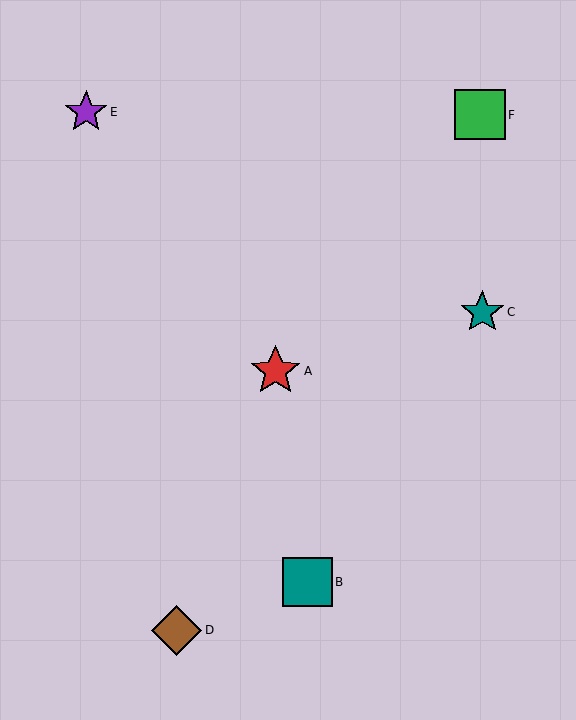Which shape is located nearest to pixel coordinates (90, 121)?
The purple star (labeled E) at (86, 112) is nearest to that location.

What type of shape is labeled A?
Shape A is a red star.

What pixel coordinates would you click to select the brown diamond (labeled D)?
Click at (177, 630) to select the brown diamond D.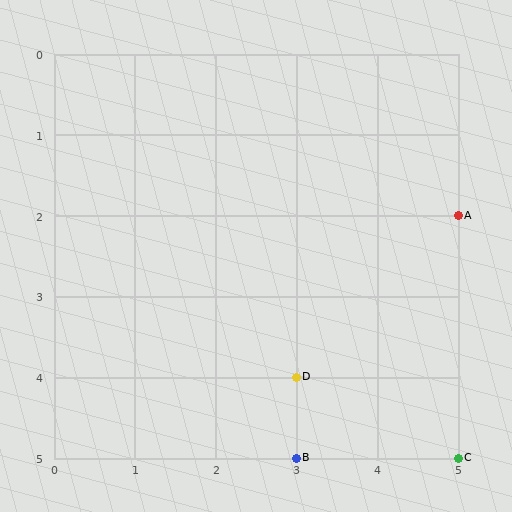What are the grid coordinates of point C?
Point C is at grid coordinates (5, 5).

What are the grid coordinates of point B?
Point B is at grid coordinates (3, 5).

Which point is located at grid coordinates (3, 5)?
Point B is at (3, 5).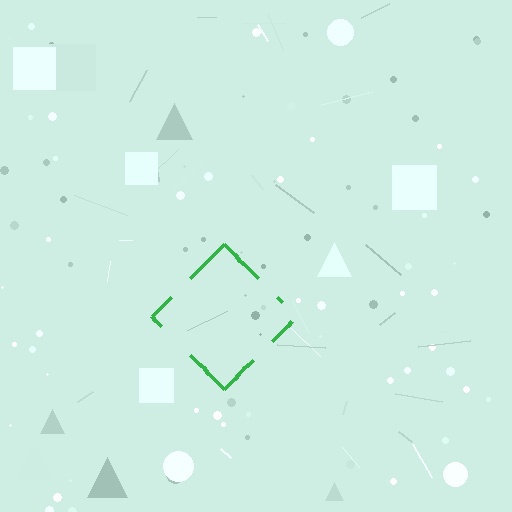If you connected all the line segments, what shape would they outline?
They would outline a diamond.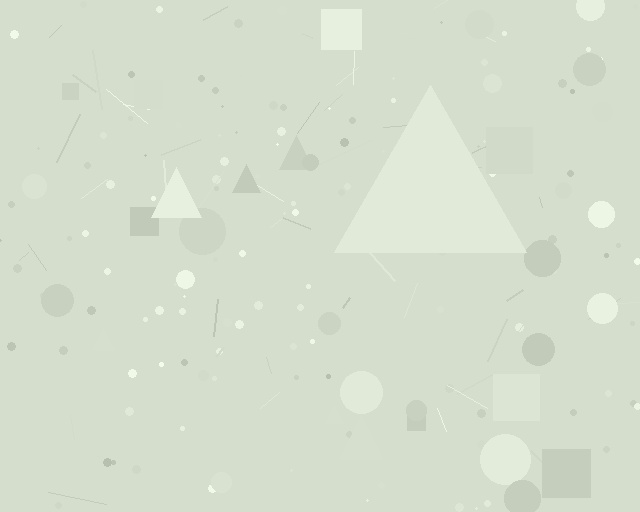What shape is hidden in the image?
A triangle is hidden in the image.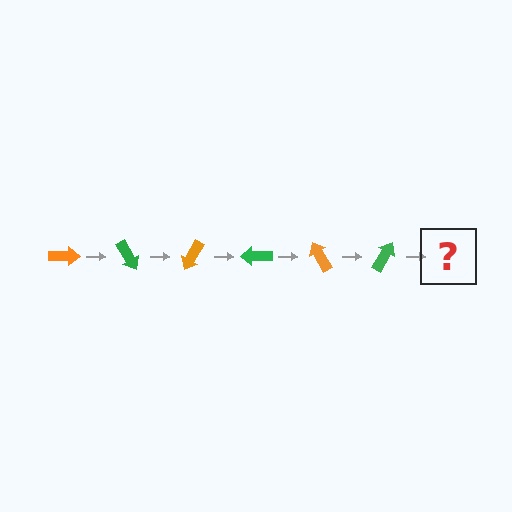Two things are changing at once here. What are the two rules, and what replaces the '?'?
The two rules are that it rotates 60 degrees each step and the color cycles through orange and green. The '?' should be an orange arrow, rotated 360 degrees from the start.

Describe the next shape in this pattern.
It should be an orange arrow, rotated 360 degrees from the start.